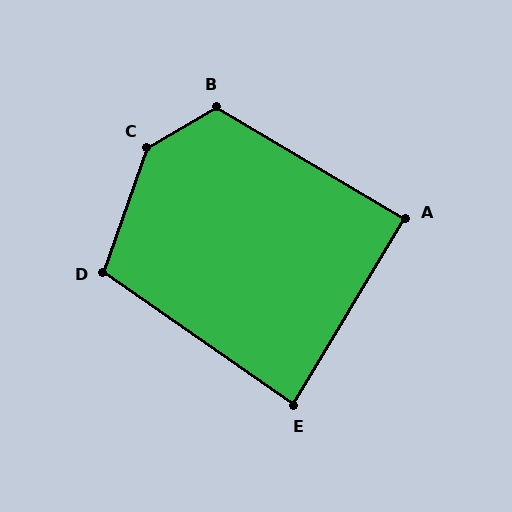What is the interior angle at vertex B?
Approximately 120 degrees (obtuse).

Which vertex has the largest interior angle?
C, at approximately 139 degrees.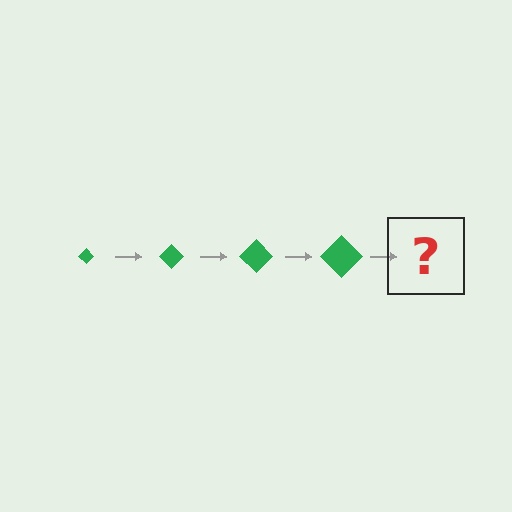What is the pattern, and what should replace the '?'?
The pattern is that the diamond gets progressively larger each step. The '?' should be a green diamond, larger than the previous one.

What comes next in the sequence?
The next element should be a green diamond, larger than the previous one.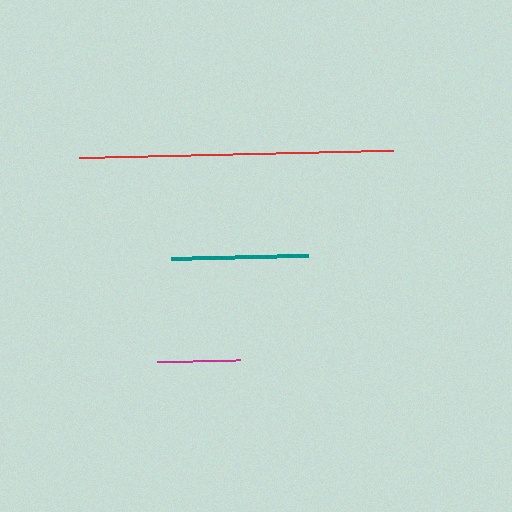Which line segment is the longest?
The red line is the longest at approximately 314 pixels.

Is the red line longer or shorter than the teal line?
The red line is longer than the teal line.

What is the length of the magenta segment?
The magenta segment is approximately 83 pixels long.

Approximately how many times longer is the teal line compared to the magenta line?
The teal line is approximately 1.7 times the length of the magenta line.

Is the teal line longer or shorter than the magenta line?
The teal line is longer than the magenta line.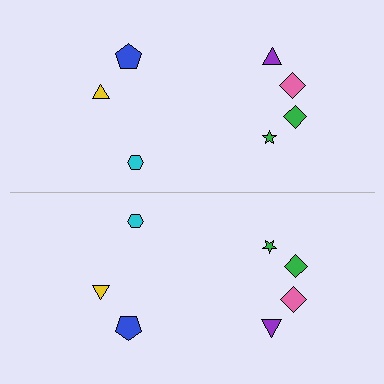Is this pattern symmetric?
Yes, this pattern has bilateral (reflection) symmetry.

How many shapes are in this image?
There are 14 shapes in this image.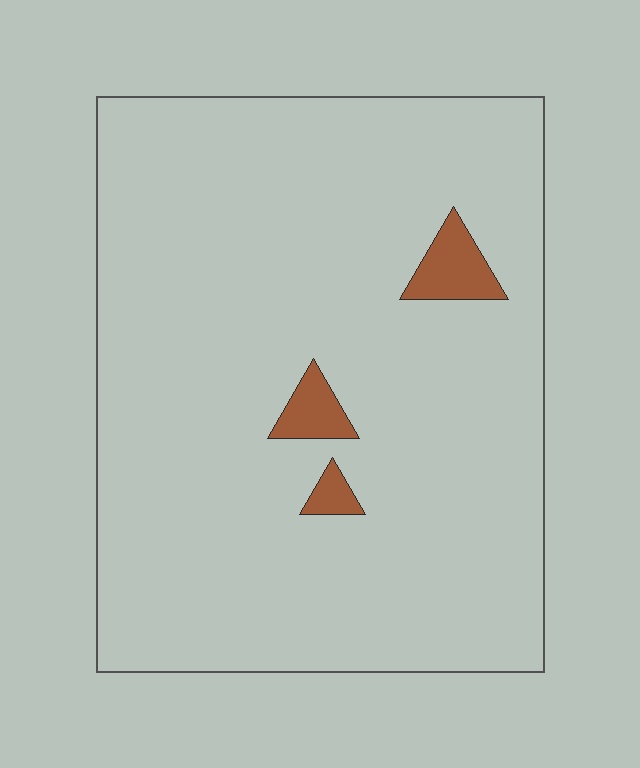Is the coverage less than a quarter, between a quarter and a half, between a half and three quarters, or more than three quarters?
Less than a quarter.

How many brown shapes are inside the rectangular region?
3.